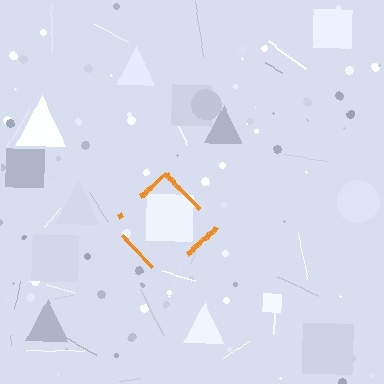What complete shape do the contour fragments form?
The contour fragments form a diamond.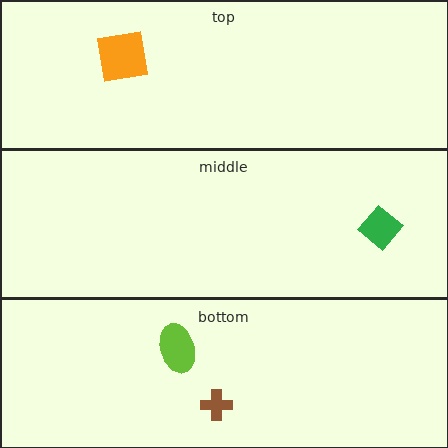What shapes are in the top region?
The orange square.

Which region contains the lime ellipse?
The bottom region.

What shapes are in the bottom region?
The brown cross, the lime ellipse.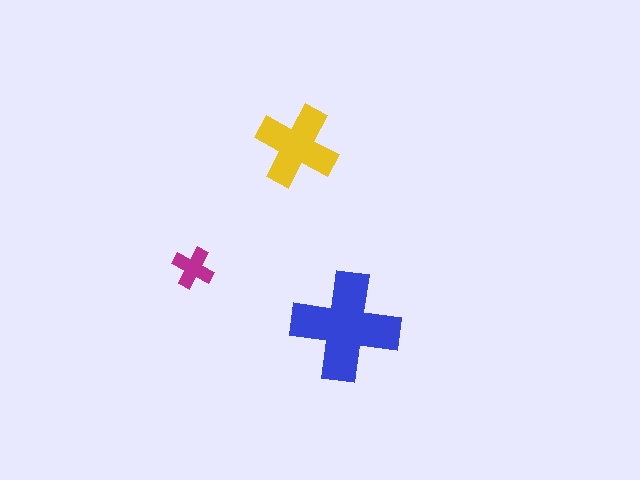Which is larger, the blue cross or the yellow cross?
The blue one.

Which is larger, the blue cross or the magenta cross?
The blue one.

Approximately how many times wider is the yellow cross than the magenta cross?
About 2 times wider.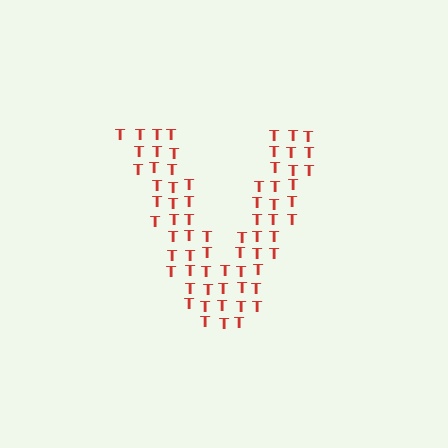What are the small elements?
The small elements are letter T's.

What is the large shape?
The large shape is the letter V.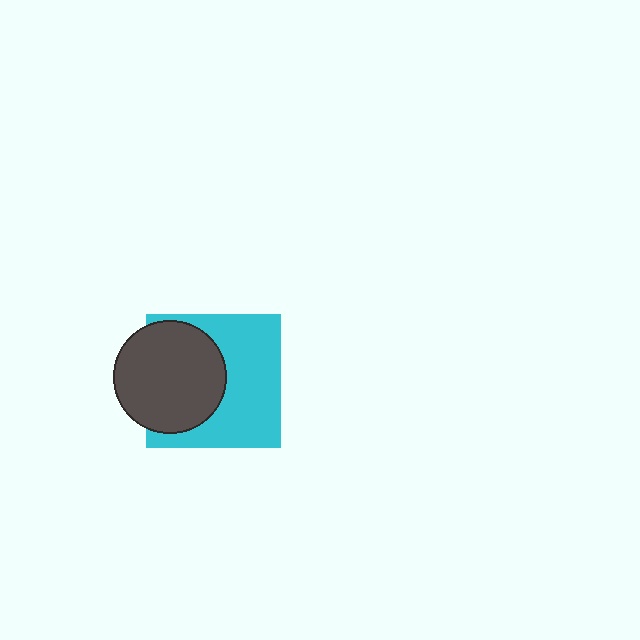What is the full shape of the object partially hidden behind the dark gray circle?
The partially hidden object is a cyan square.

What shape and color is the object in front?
The object in front is a dark gray circle.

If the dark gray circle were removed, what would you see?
You would see the complete cyan square.